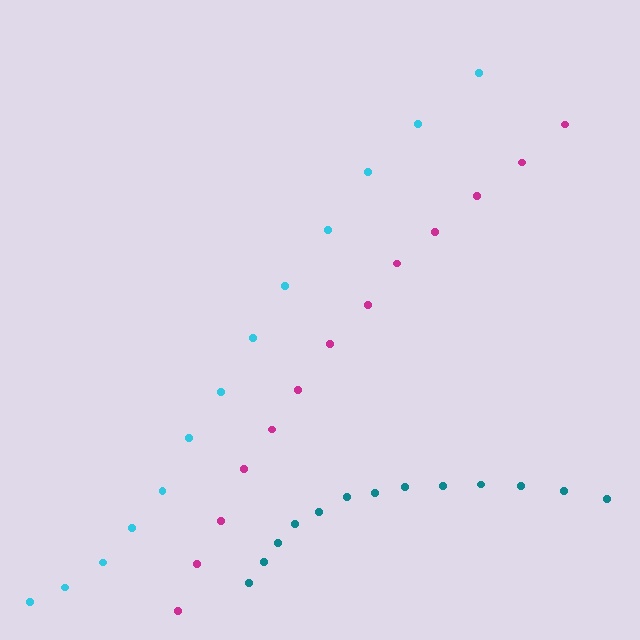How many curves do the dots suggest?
There are 3 distinct paths.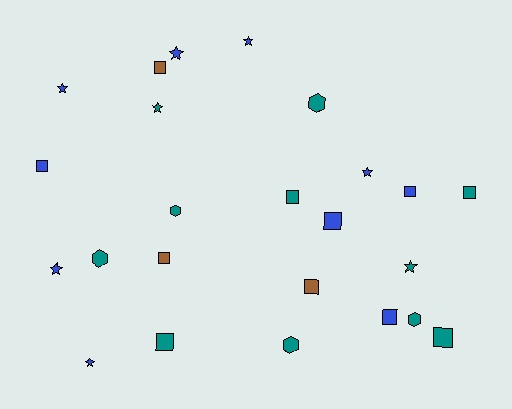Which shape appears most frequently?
Square, with 11 objects.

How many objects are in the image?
There are 24 objects.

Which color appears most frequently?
Teal, with 11 objects.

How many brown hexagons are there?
There are no brown hexagons.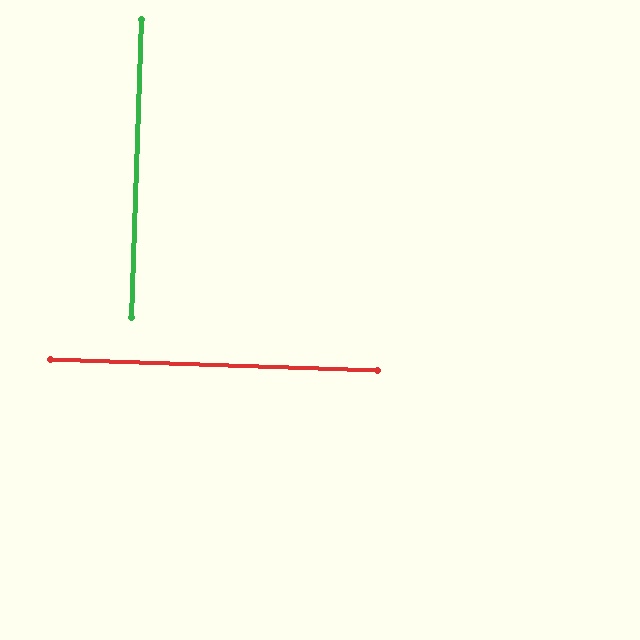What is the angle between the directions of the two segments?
Approximately 90 degrees.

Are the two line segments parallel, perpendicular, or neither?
Perpendicular — they meet at approximately 90°.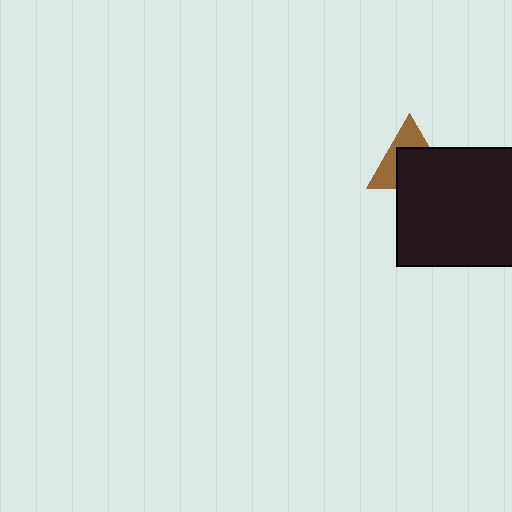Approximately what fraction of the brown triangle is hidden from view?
Roughly 57% of the brown triangle is hidden behind the black square.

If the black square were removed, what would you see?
You would see the complete brown triangle.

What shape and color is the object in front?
The object in front is a black square.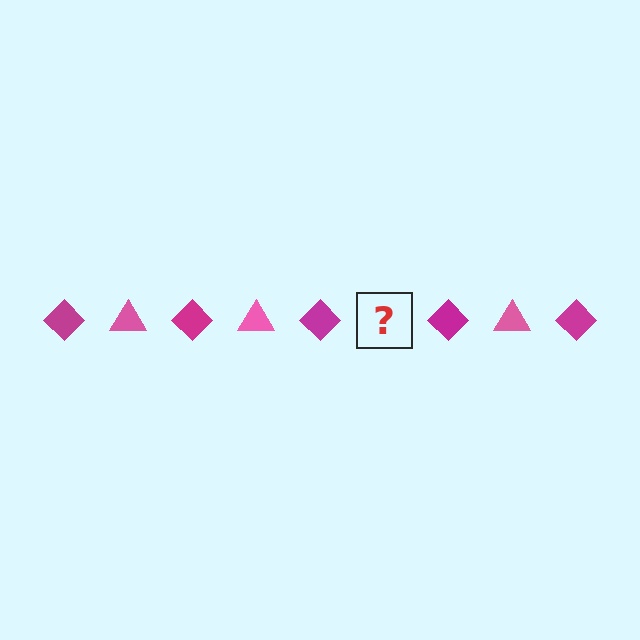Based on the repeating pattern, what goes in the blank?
The blank should be a pink triangle.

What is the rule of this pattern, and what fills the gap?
The rule is that the pattern alternates between magenta diamond and pink triangle. The gap should be filled with a pink triangle.